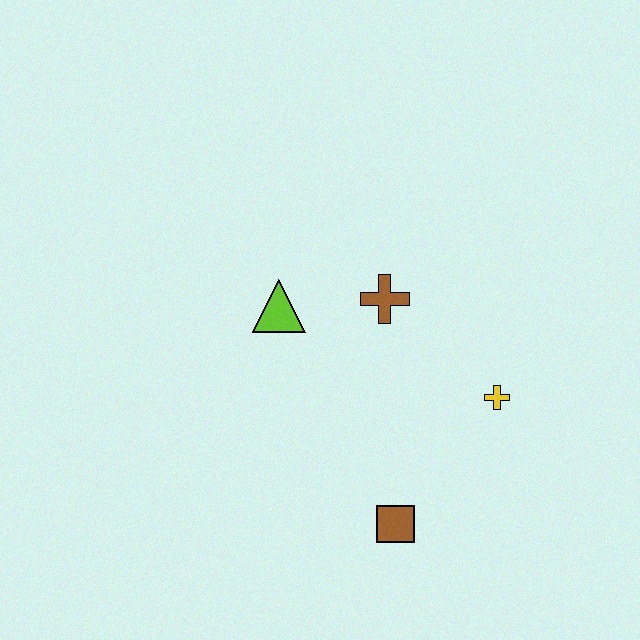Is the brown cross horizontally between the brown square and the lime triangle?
Yes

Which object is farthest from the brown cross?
The brown square is farthest from the brown cross.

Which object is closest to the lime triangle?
The brown cross is closest to the lime triangle.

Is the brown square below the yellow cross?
Yes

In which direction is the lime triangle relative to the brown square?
The lime triangle is above the brown square.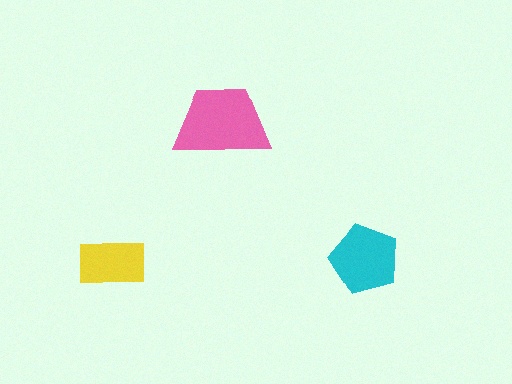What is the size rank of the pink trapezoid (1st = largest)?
1st.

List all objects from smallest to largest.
The yellow rectangle, the cyan pentagon, the pink trapezoid.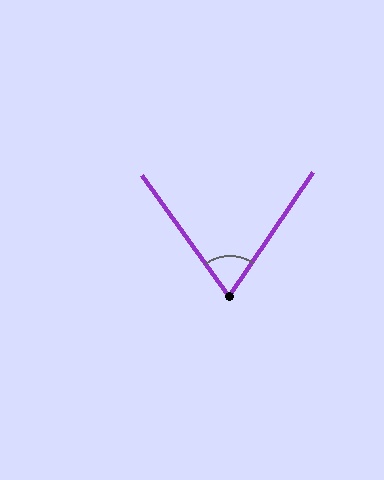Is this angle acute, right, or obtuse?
It is acute.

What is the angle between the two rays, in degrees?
Approximately 70 degrees.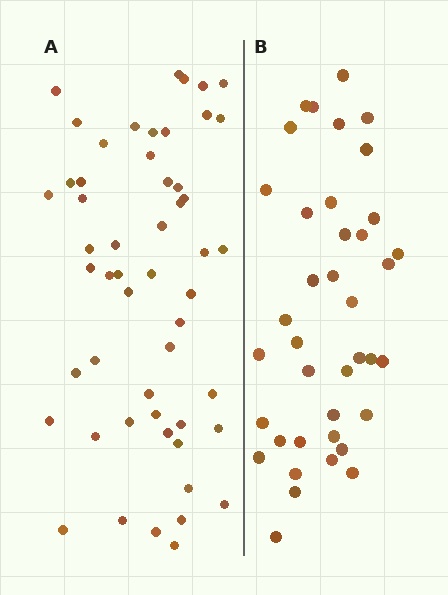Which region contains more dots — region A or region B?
Region A (the left region) has more dots.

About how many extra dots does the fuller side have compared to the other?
Region A has approximately 15 more dots than region B.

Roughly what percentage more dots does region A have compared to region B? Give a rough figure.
About 35% more.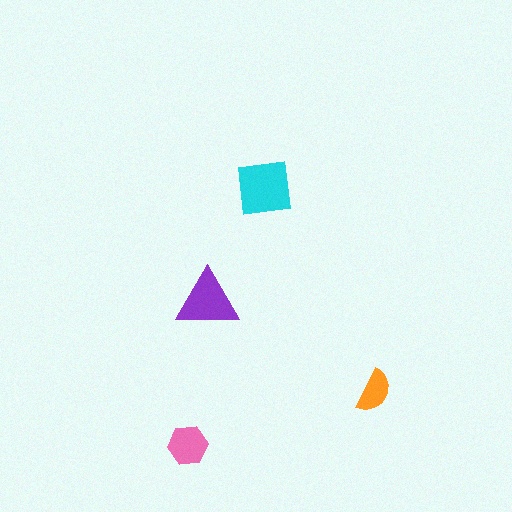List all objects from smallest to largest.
The orange semicircle, the pink hexagon, the purple triangle, the cyan square.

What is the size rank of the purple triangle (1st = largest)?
2nd.